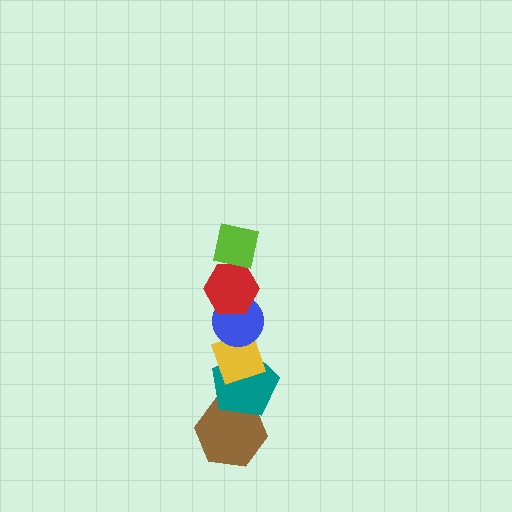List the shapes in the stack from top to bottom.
From top to bottom: the lime square, the red hexagon, the blue circle, the yellow diamond, the teal pentagon, the brown hexagon.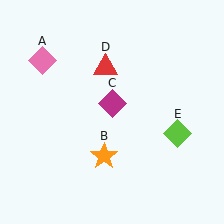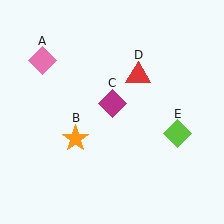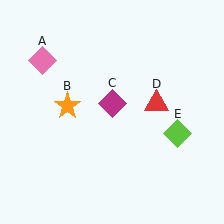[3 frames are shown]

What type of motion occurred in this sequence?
The orange star (object B), red triangle (object D) rotated clockwise around the center of the scene.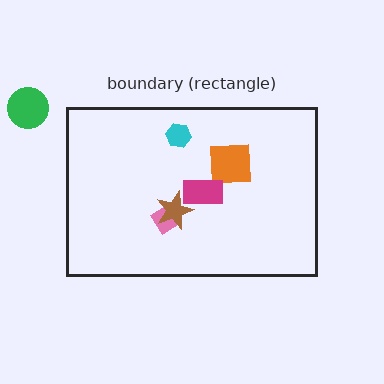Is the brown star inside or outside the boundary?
Inside.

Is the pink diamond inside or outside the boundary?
Inside.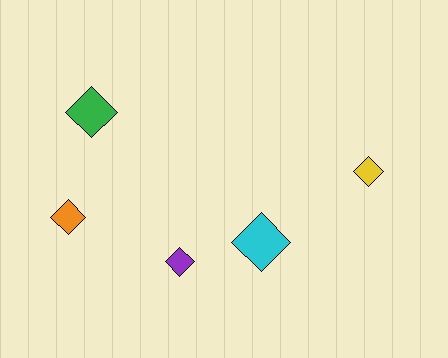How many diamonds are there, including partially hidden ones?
There are 5 diamonds.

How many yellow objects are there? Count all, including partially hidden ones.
There is 1 yellow object.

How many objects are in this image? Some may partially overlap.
There are 5 objects.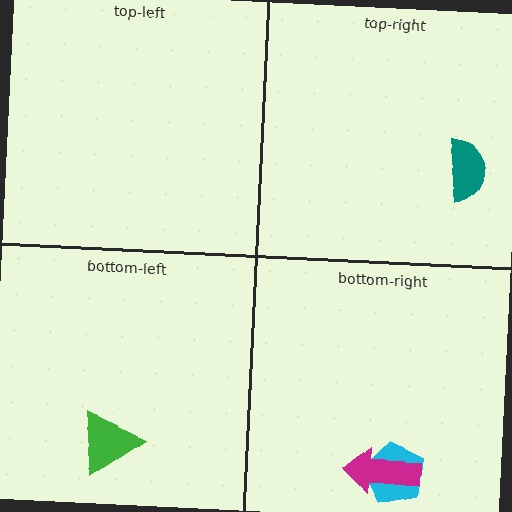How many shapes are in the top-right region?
1.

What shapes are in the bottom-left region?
The green triangle.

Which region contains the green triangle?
The bottom-left region.